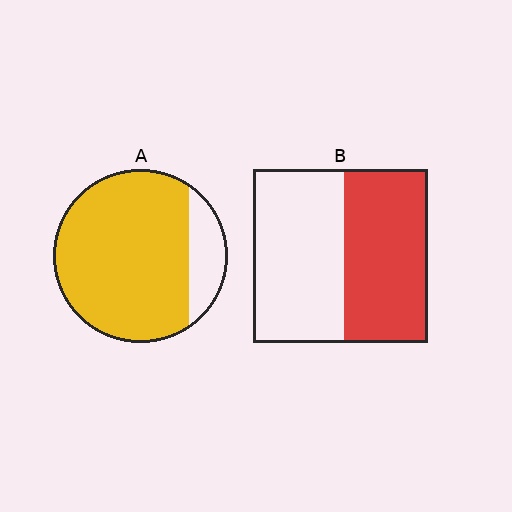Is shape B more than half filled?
Roughly half.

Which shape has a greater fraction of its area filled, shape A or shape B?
Shape A.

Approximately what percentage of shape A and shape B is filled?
A is approximately 85% and B is approximately 50%.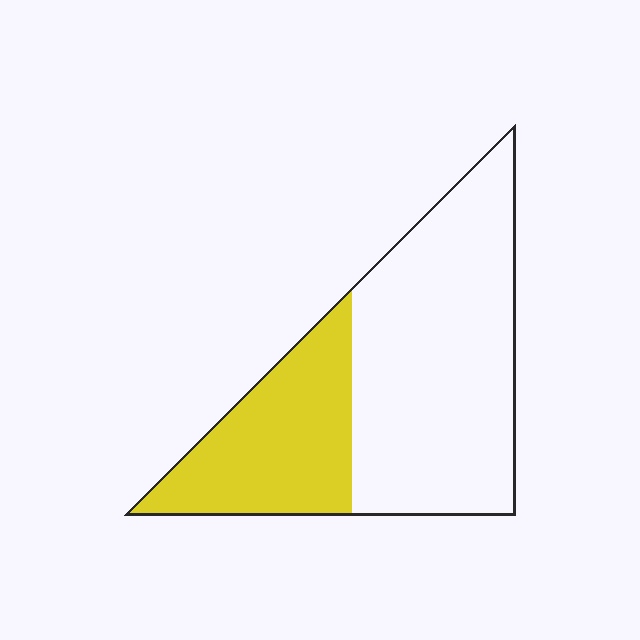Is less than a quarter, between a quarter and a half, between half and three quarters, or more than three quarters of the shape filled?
Between a quarter and a half.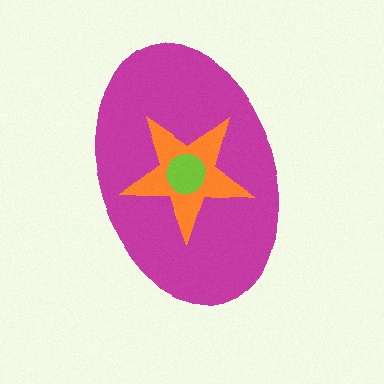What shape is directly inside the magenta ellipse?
The orange star.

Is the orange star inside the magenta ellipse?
Yes.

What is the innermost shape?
The lime circle.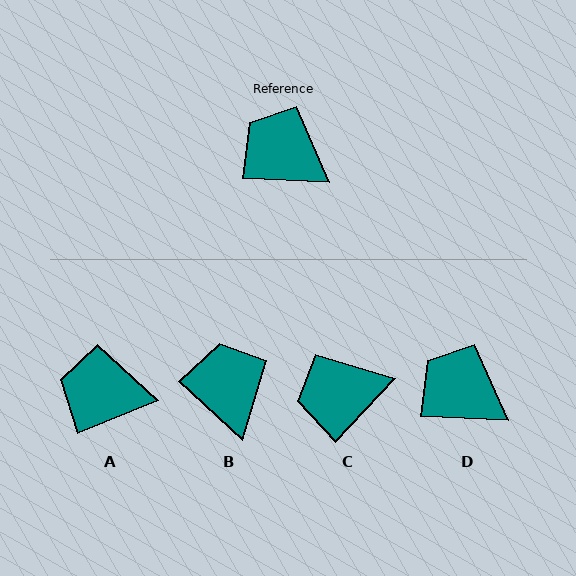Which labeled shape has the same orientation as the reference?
D.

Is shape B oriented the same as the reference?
No, it is off by about 40 degrees.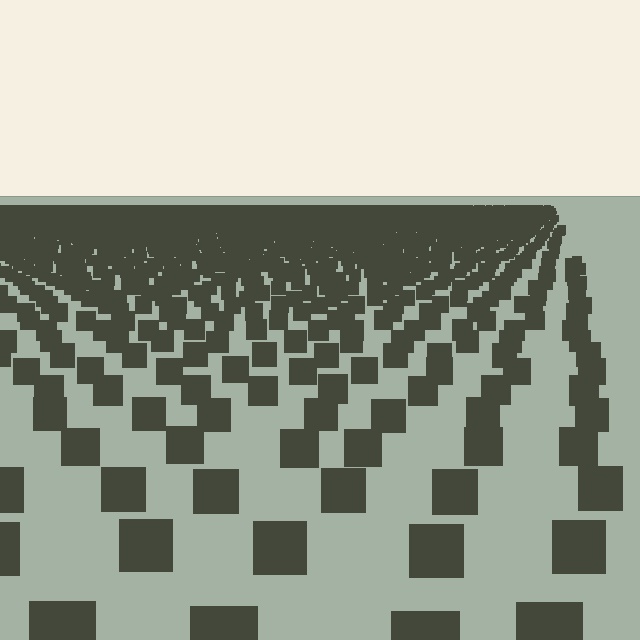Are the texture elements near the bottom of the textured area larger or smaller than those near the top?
Larger. Near the bottom, elements are closer to the viewer and appear at a bigger on-screen size.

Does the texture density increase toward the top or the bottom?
Density increases toward the top.